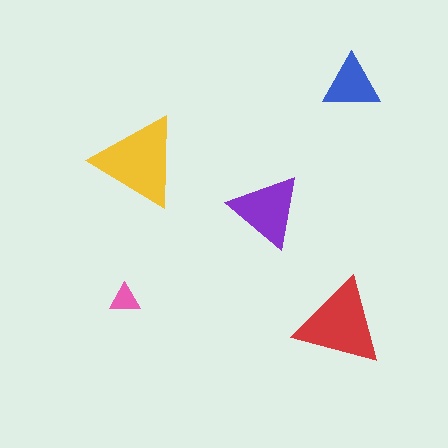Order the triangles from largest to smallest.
the yellow one, the red one, the purple one, the blue one, the pink one.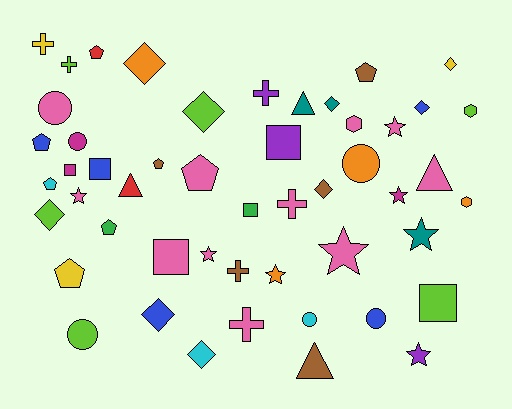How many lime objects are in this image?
There are 6 lime objects.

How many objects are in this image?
There are 50 objects.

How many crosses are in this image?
There are 6 crosses.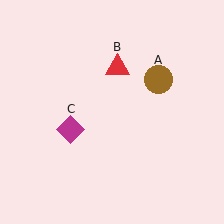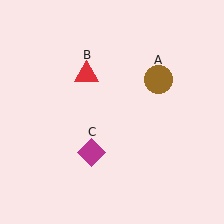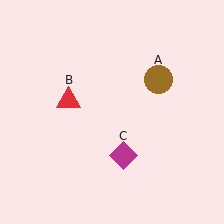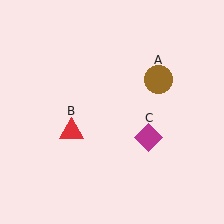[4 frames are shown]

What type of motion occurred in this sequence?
The red triangle (object B), magenta diamond (object C) rotated counterclockwise around the center of the scene.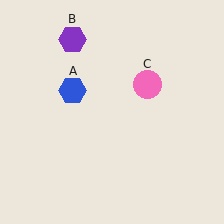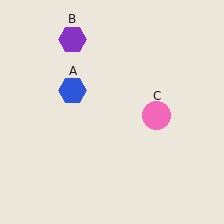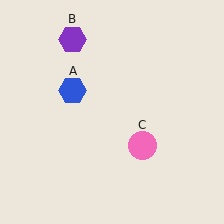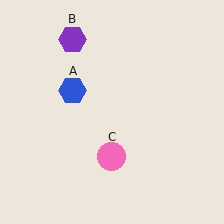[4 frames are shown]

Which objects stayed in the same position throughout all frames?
Blue hexagon (object A) and purple hexagon (object B) remained stationary.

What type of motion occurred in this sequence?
The pink circle (object C) rotated clockwise around the center of the scene.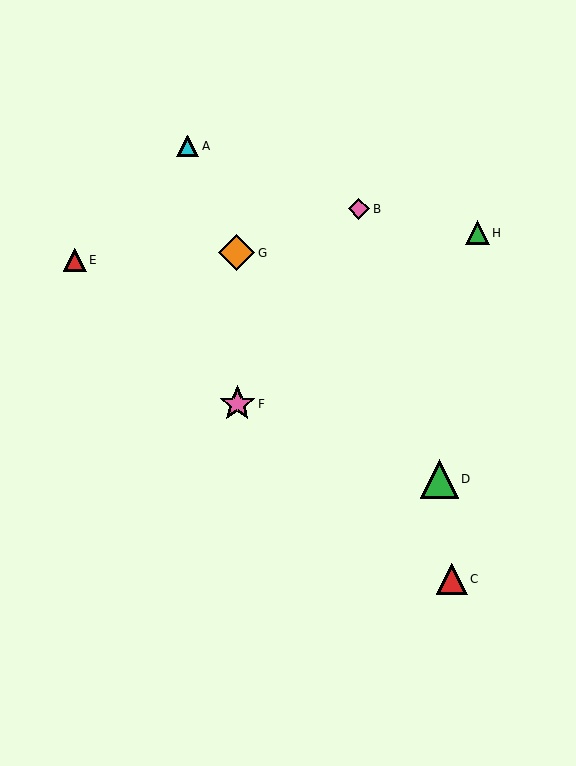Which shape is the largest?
The green triangle (labeled D) is the largest.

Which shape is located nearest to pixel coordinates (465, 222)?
The green triangle (labeled H) at (477, 233) is nearest to that location.